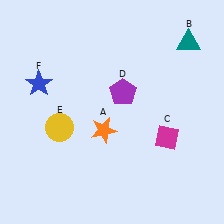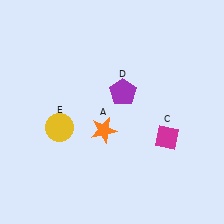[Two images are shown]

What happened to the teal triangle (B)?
The teal triangle (B) was removed in Image 2. It was in the top-right area of Image 1.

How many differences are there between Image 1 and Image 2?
There are 2 differences between the two images.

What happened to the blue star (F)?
The blue star (F) was removed in Image 2. It was in the top-left area of Image 1.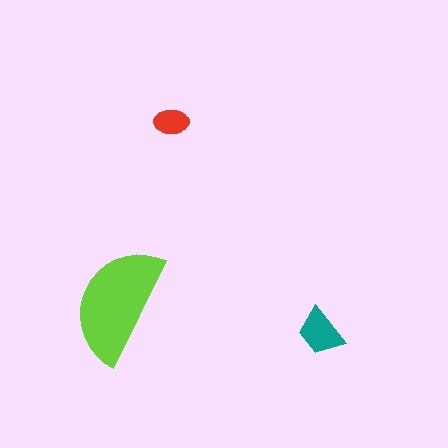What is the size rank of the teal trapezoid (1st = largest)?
2nd.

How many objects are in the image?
There are 3 objects in the image.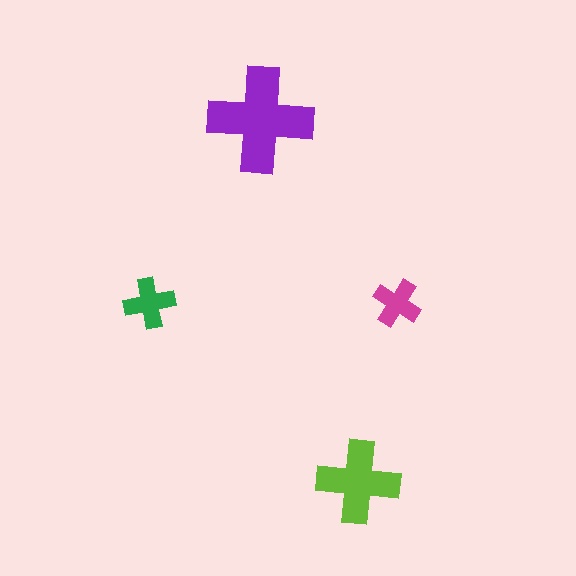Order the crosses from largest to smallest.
the purple one, the lime one, the green one, the magenta one.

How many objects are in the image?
There are 4 objects in the image.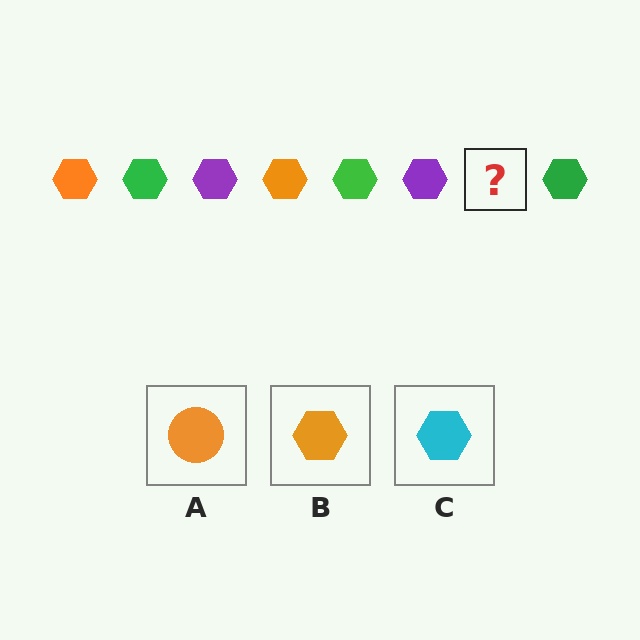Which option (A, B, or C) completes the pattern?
B.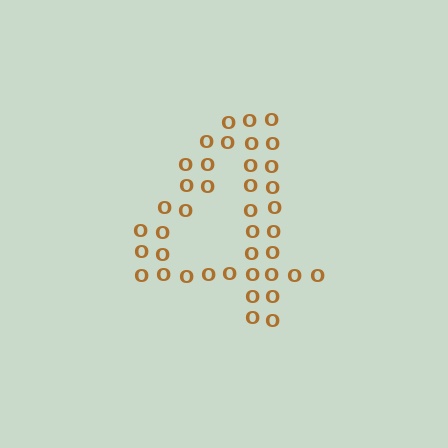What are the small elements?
The small elements are letter O's.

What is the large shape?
The large shape is the digit 4.